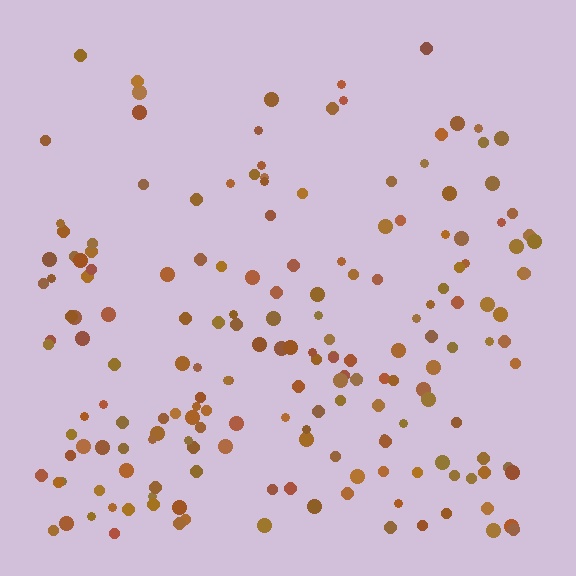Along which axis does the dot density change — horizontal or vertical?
Vertical.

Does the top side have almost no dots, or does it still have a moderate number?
Still a moderate number, just noticeably fewer than the bottom.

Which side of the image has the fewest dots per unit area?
The top.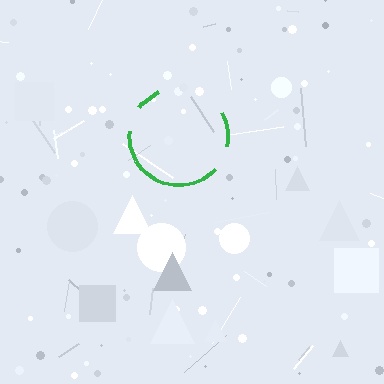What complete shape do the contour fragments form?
The contour fragments form a circle.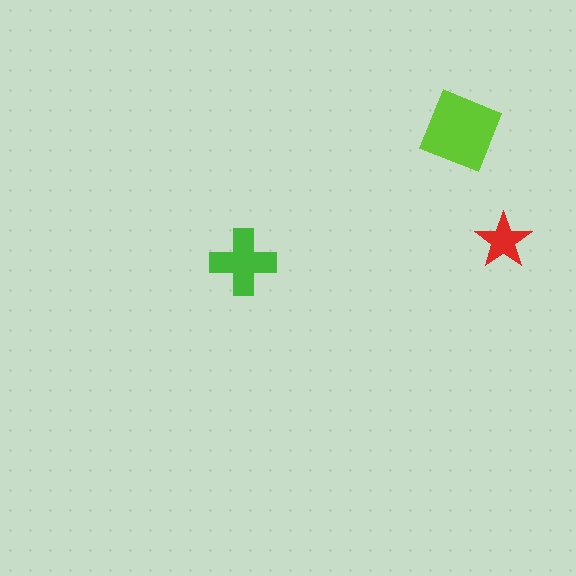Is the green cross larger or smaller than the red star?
Larger.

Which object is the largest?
The lime square.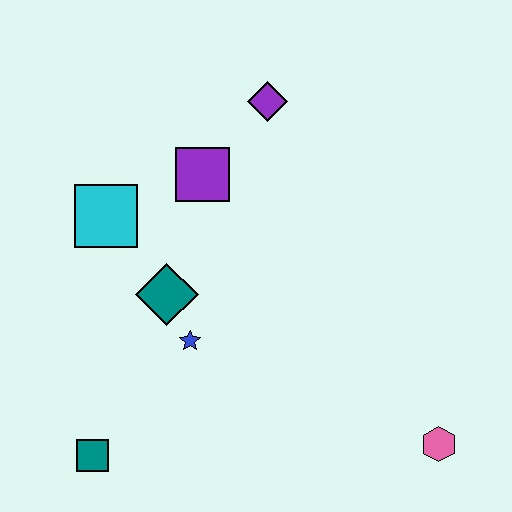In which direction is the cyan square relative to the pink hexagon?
The cyan square is to the left of the pink hexagon.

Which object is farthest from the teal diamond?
The pink hexagon is farthest from the teal diamond.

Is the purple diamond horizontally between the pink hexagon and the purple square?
Yes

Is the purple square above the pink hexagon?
Yes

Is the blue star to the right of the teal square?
Yes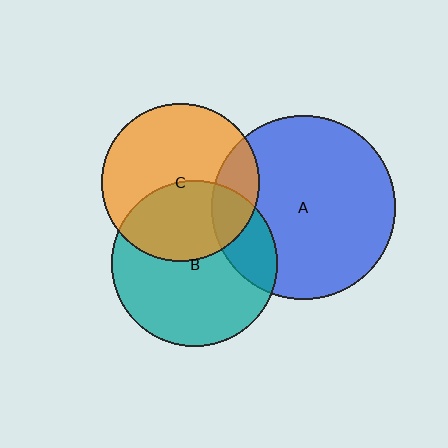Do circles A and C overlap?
Yes.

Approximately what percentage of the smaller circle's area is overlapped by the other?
Approximately 20%.